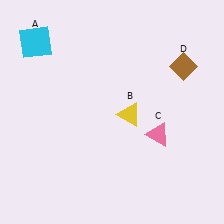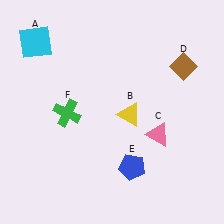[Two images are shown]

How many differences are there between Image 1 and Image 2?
There are 2 differences between the two images.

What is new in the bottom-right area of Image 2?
A blue pentagon (E) was added in the bottom-right area of Image 2.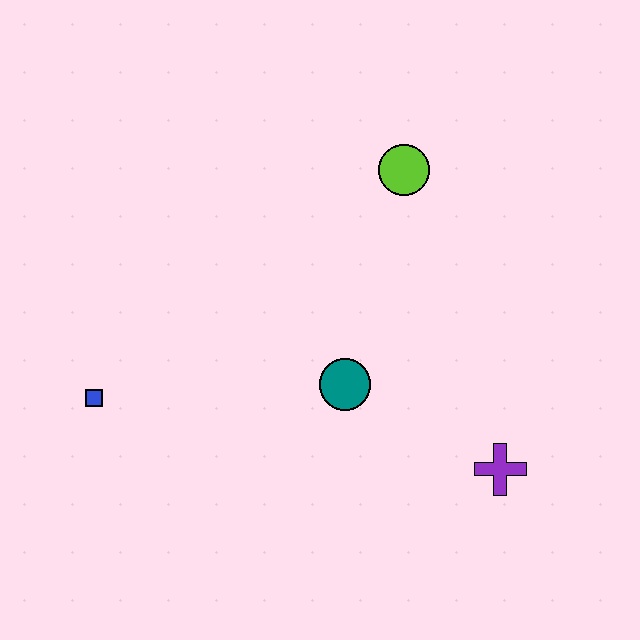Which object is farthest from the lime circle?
The blue square is farthest from the lime circle.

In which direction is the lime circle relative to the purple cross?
The lime circle is above the purple cross.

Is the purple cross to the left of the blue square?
No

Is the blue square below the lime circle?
Yes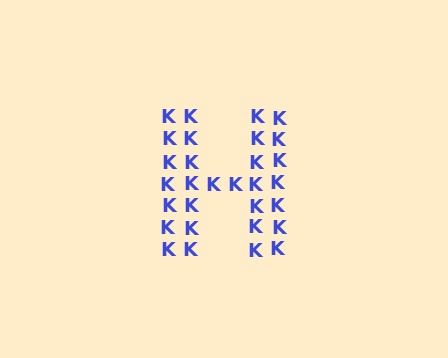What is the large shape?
The large shape is the letter H.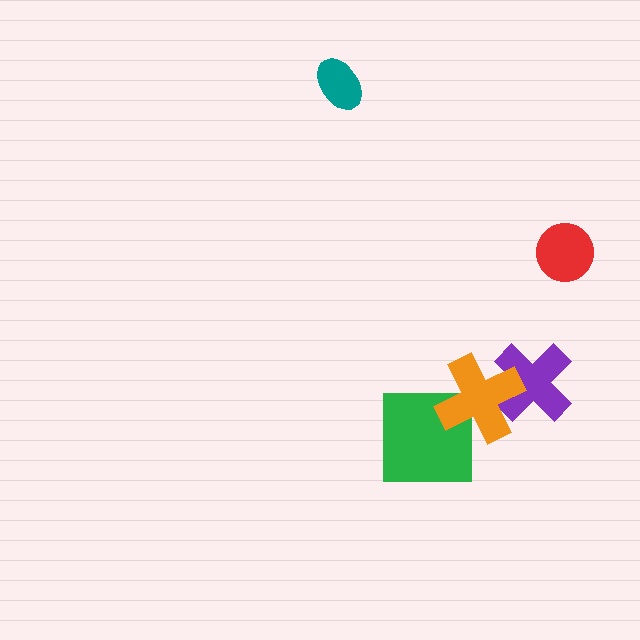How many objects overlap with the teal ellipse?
0 objects overlap with the teal ellipse.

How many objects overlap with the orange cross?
2 objects overlap with the orange cross.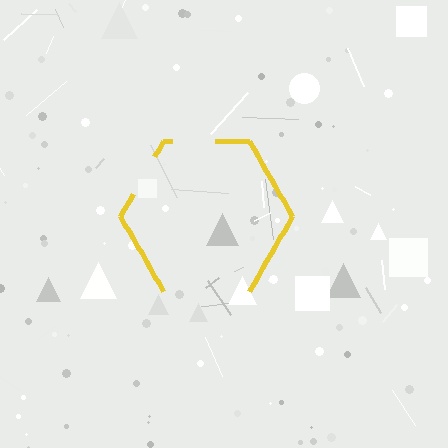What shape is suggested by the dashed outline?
The dashed outline suggests a hexagon.